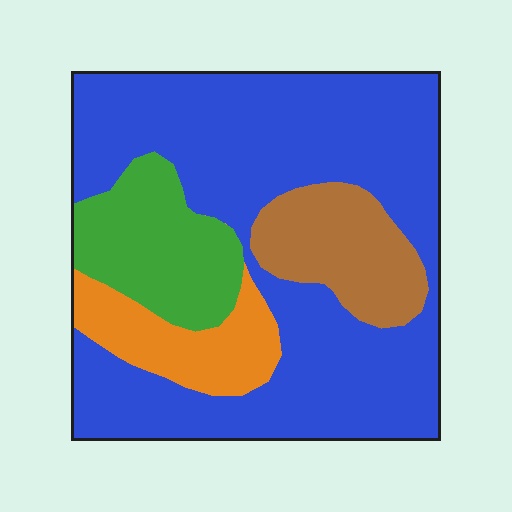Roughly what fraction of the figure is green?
Green takes up about one eighth (1/8) of the figure.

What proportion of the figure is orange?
Orange covers about 10% of the figure.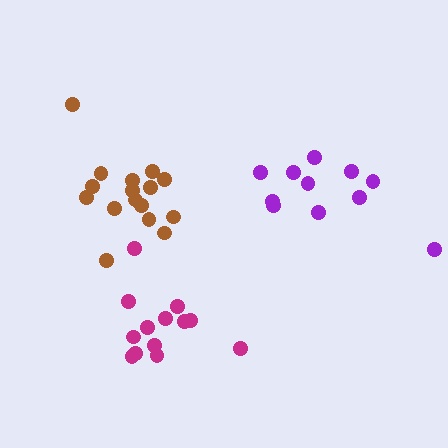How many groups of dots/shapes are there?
There are 3 groups.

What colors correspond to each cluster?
The clusters are colored: purple, magenta, brown.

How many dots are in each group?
Group 1: 11 dots, Group 2: 13 dots, Group 3: 16 dots (40 total).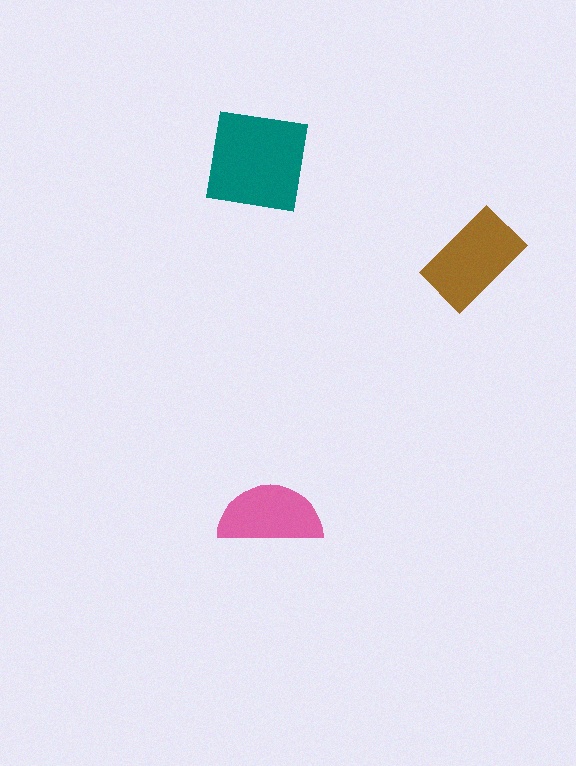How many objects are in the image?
There are 3 objects in the image.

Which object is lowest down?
The pink semicircle is bottommost.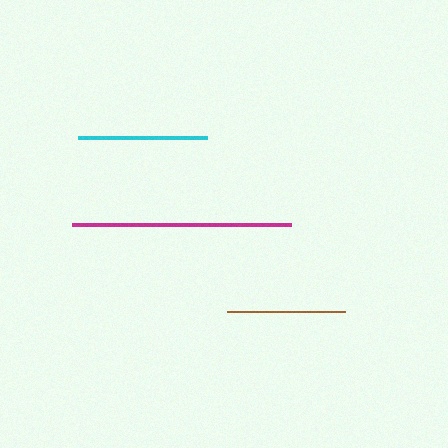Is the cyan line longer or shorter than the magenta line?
The magenta line is longer than the cyan line.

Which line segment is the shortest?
The brown line is the shortest at approximately 118 pixels.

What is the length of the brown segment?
The brown segment is approximately 118 pixels long.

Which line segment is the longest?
The magenta line is the longest at approximately 218 pixels.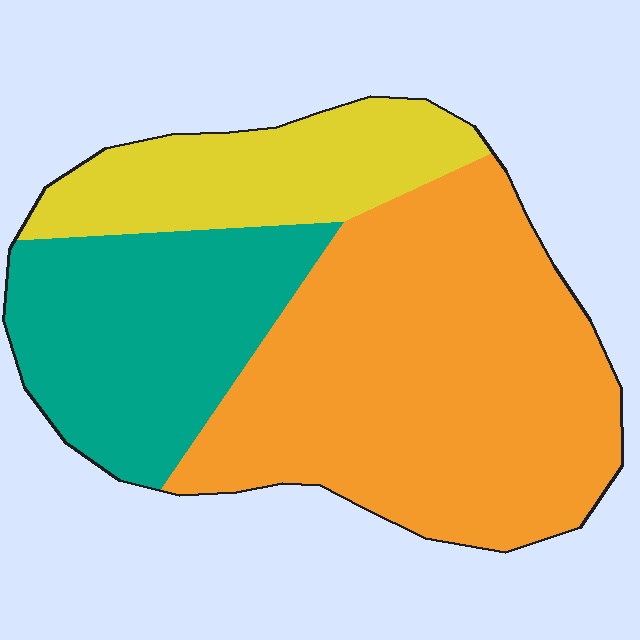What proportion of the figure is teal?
Teal takes up about one quarter (1/4) of the figure.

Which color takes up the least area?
Yellow, at roughly 20%.